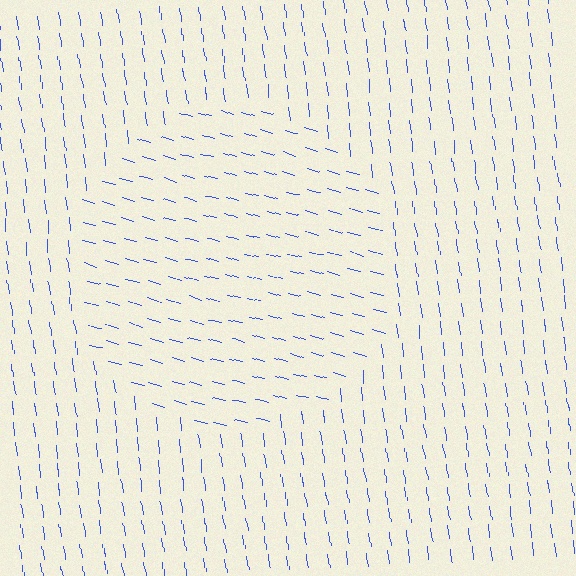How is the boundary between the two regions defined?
The boundary is defined purely by a change in line orientation (approximately 67 degrees difference). All lines are the same color and thickness.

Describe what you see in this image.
The image is filled with small blue line segments. A circle region in the image has lines oriented differently from the surrounding lines, creating a visible texture boundary.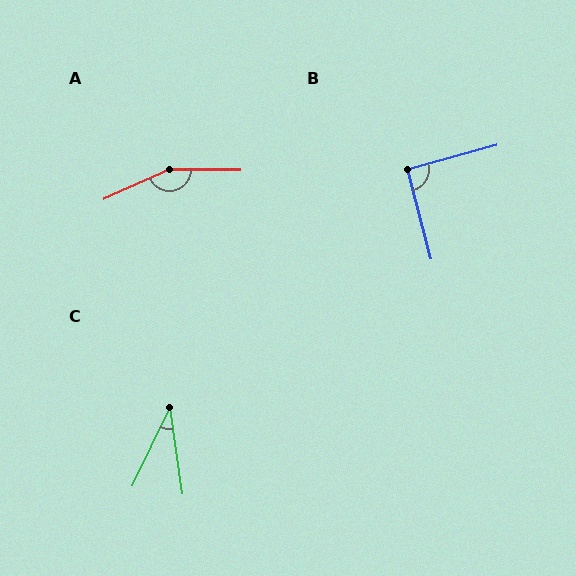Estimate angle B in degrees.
Approximately 91 degrees.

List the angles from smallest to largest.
C (33°), B (91°), A (155°).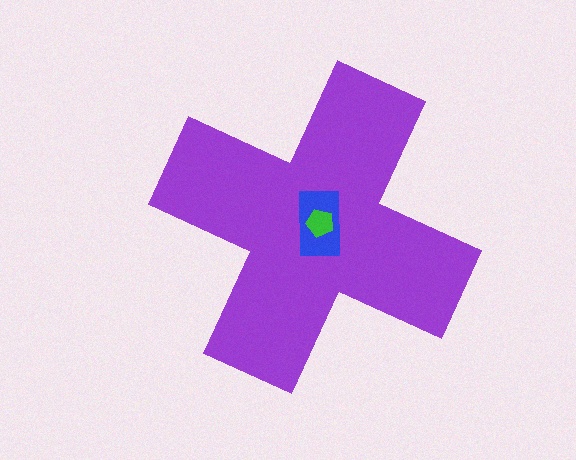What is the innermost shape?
The green pentagon.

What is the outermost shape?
The purple cross.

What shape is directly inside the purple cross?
The blue rectangle.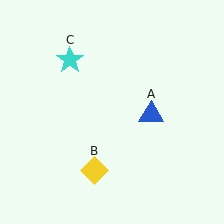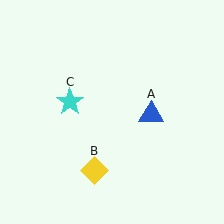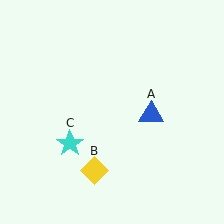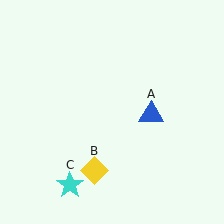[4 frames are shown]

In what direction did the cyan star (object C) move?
The cyan star (object C) moved down.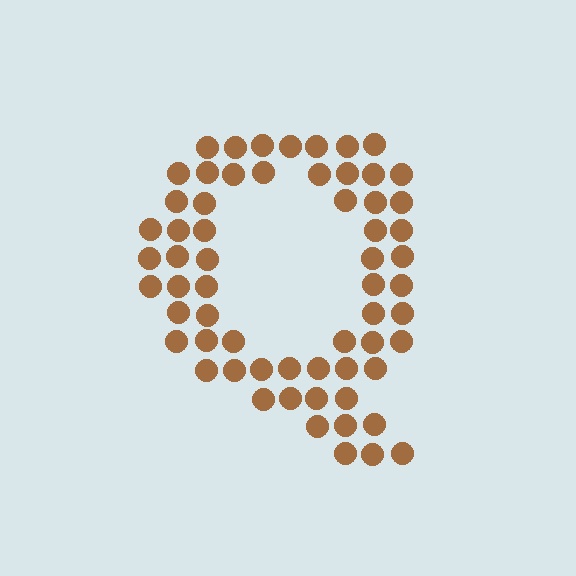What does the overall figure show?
The overall figure shows the letter Q.